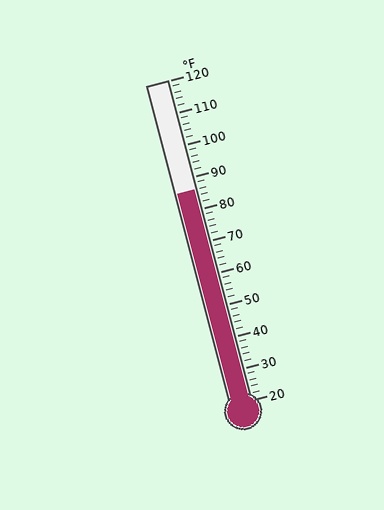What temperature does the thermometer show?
The thermometer shows approximately 86°F.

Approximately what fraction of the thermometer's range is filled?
The thermometer is filled to approximately 65% of its range.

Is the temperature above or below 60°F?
The temperature is above 60°F.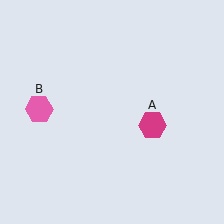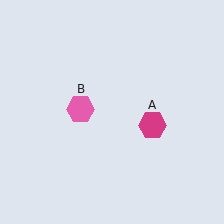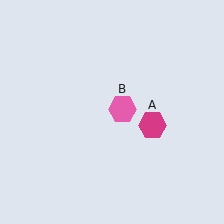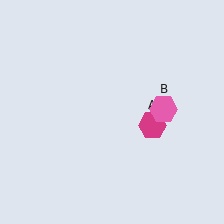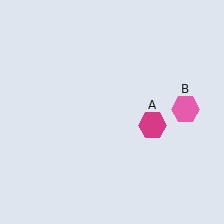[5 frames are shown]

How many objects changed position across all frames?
1 object changed position: pink hexagon (object B).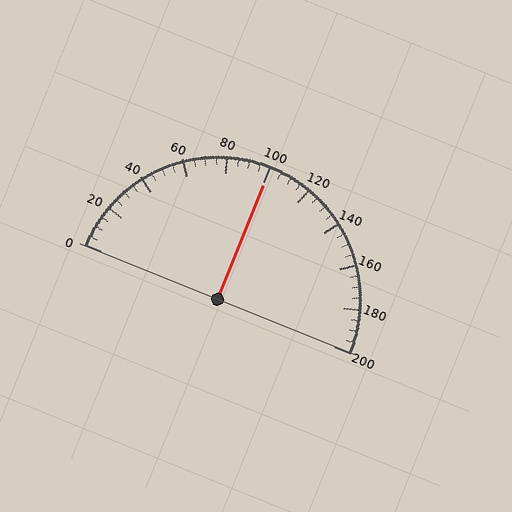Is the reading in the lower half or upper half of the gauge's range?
The reading is in the upper half of the range (0 to 200).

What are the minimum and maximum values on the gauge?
The gauge ranges from 0 to 200.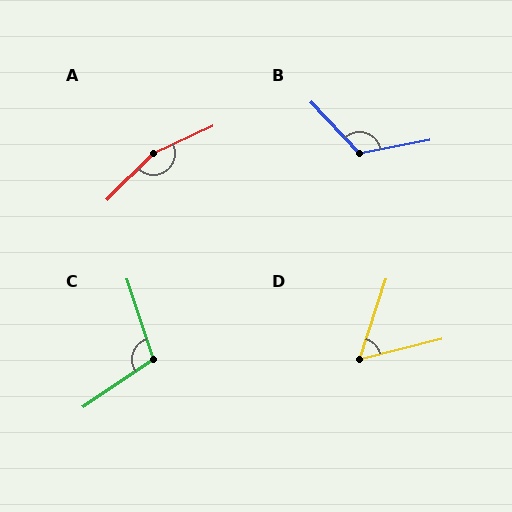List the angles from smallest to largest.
D (58°), C (105°), B (122°), A (160°).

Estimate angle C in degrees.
Approximately 105 degrees.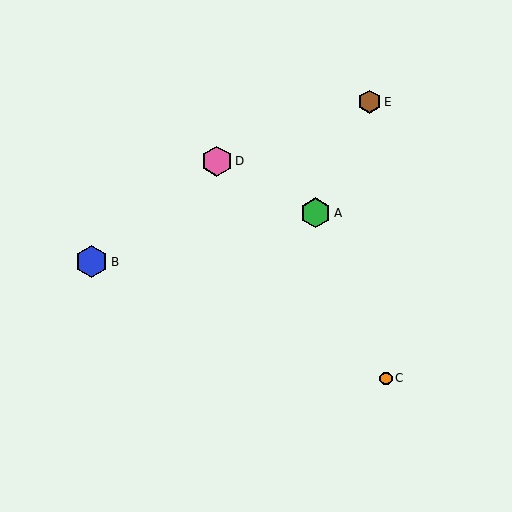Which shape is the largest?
The blue hexagon (labeled B) is the largest.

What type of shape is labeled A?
Shape A is a green hexagon.